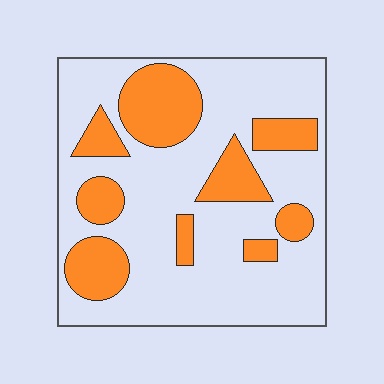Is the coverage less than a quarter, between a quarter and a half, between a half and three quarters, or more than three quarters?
Between a quarter and a half.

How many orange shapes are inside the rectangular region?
9.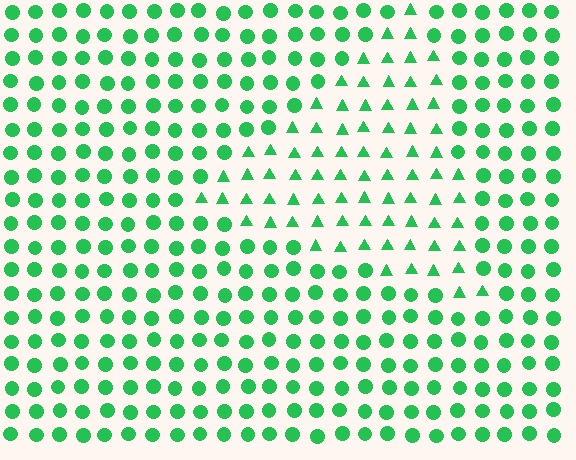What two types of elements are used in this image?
The image uses triangles inside the triangle region and circles outside it.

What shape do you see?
I see a triangle.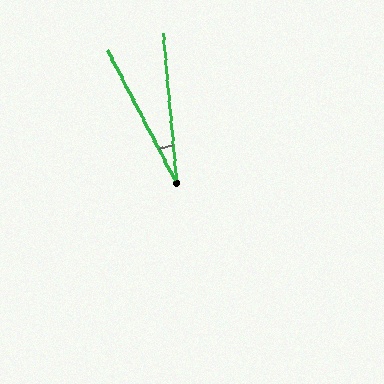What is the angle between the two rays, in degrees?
Approximately 22 degrees.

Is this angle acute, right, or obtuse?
It is acute.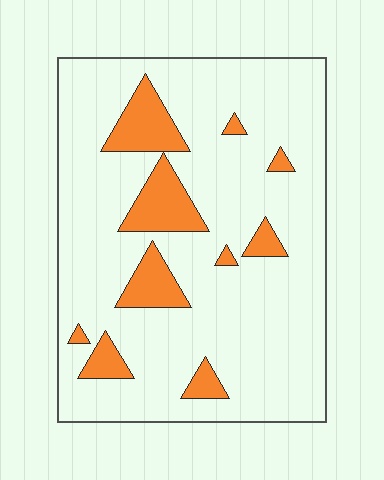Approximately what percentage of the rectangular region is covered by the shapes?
Approximately 15%.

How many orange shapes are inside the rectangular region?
10.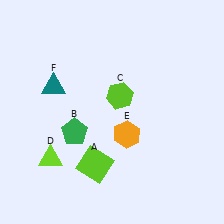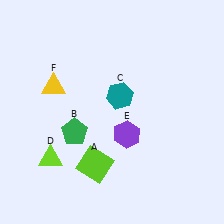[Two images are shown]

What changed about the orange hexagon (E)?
In Image 1, E is orange. In Image 2, it changed to purple.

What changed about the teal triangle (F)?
In Image 1, F is teal. In Image 2, it changed to yellow.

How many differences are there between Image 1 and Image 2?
There are 3 differences between the two images.